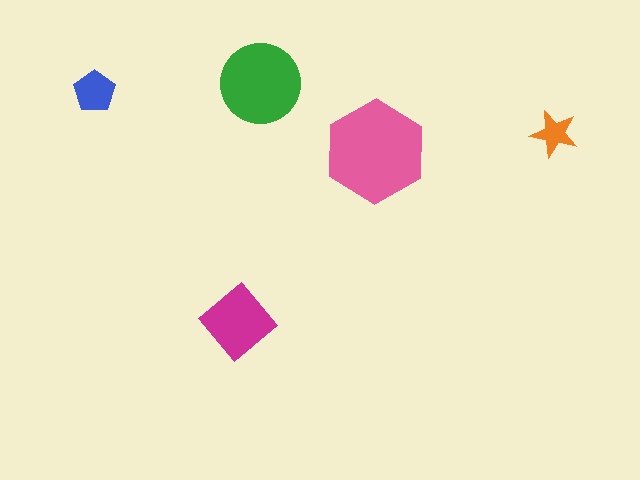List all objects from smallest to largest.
The orange star, the blue pentagon, the magenta diamond, the green circle, the pink hexagon.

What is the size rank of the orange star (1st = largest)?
5th.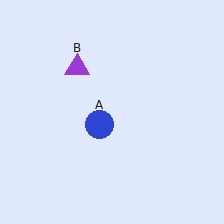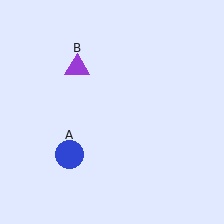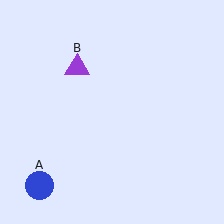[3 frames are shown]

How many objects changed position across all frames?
1 object changed position: blue circle (object A).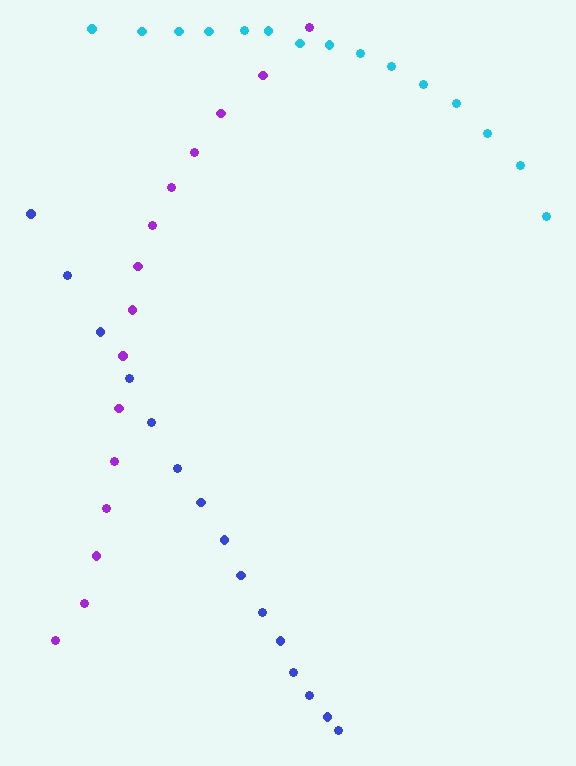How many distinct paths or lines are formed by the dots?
There are 3 distinct paths.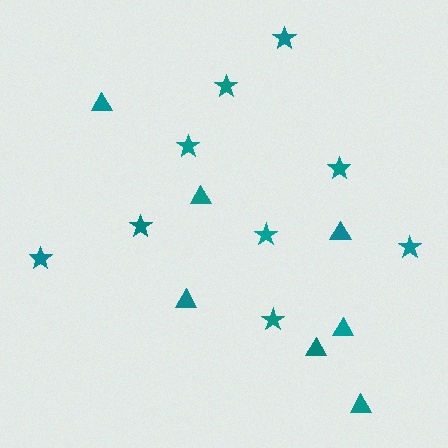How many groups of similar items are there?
There are 2 groups: one group of triangles (7) and one group of stars (9).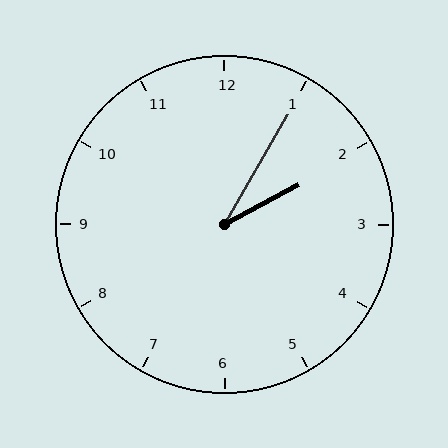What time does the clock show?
2:05.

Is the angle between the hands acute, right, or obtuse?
It is acute.